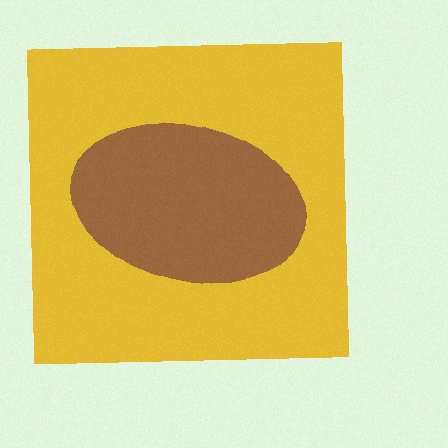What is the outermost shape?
The yellow square.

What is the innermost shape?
The brown ellipse.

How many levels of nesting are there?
2.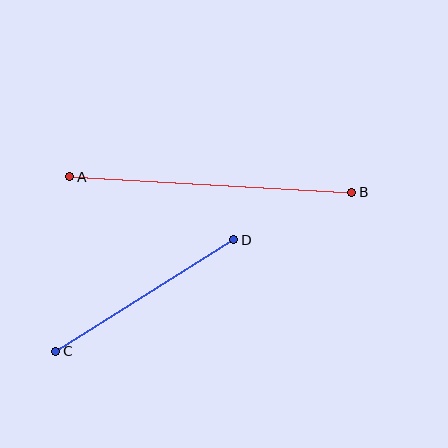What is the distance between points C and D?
The distance is approximately 210 pixels.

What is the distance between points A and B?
The distance is approximately 282 pixels.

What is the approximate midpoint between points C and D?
The midpoint is at approximately (145, 295) pixels.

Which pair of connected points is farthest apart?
Points A and B are farthest apart.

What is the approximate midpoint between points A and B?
The midpoint is at approximately (211, 185) pixels.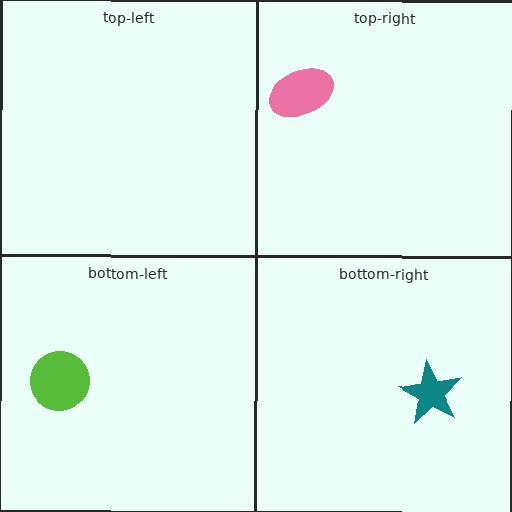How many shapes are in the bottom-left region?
1.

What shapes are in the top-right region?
The pink ellipse.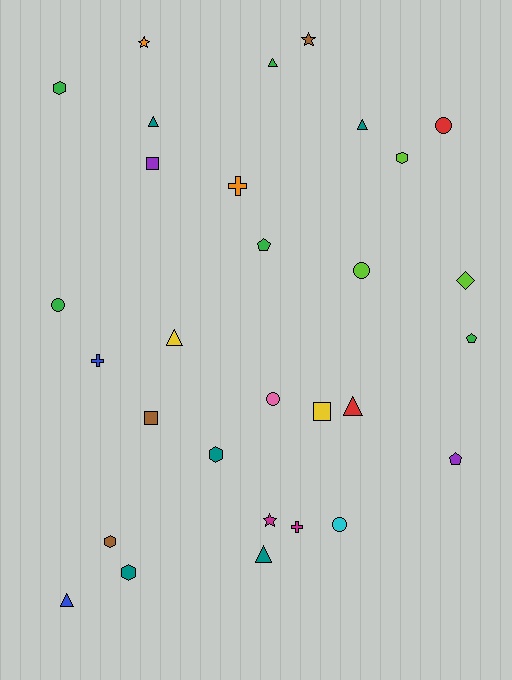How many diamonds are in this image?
There is 1 diamond.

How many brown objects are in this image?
There are 3 brown objects.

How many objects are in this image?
There are 30 objects.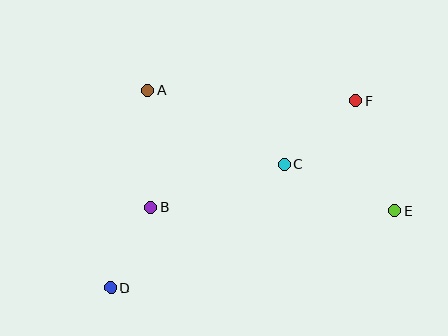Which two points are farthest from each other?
Points D and F are farthest from each other.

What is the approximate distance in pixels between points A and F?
The distance between A and F is approximately 209 pixels.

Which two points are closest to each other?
Points B and D are closest to each other.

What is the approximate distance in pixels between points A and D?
The distance between A and D is approximately 201 pixels.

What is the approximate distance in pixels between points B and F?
The distance between B and F is approximately 231 pixels.